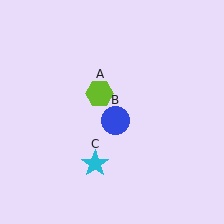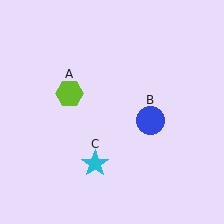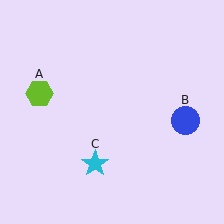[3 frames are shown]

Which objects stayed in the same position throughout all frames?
Cyan star (object C) remained stationary.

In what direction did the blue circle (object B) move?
The blue circle (object B) moved right.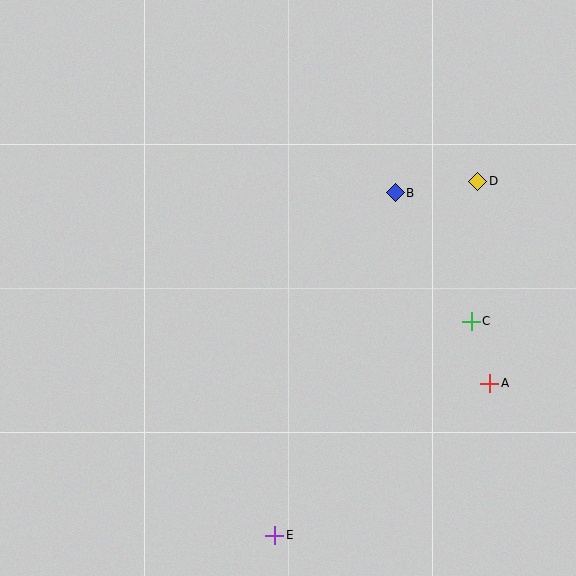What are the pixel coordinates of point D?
Point D is at (478, 181).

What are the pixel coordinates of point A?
Point A is at (490, 383).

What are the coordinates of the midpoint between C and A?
The midpoint between C and A is at (480, 352).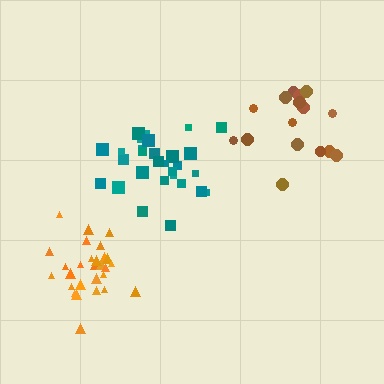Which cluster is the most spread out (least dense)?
Brown.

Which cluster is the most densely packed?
Orange.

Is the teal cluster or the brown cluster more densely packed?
Teal.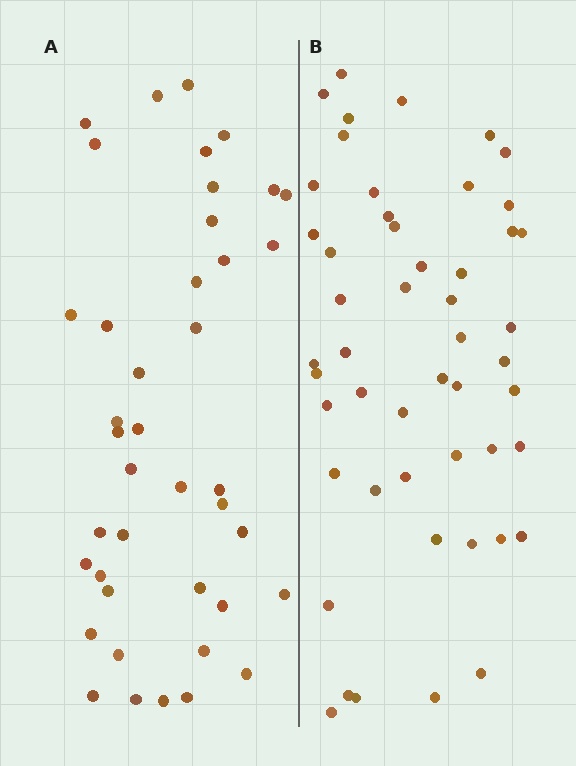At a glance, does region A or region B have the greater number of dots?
Region B (the right region) has more dots.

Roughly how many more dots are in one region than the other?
Region B has roughly 8 or so more dots than region A.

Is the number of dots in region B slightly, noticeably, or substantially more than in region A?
Region B has only slightly more — the two regions are fairly close. The ratio is roughly 1.2 to 1.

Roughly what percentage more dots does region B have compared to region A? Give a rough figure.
About 20% more.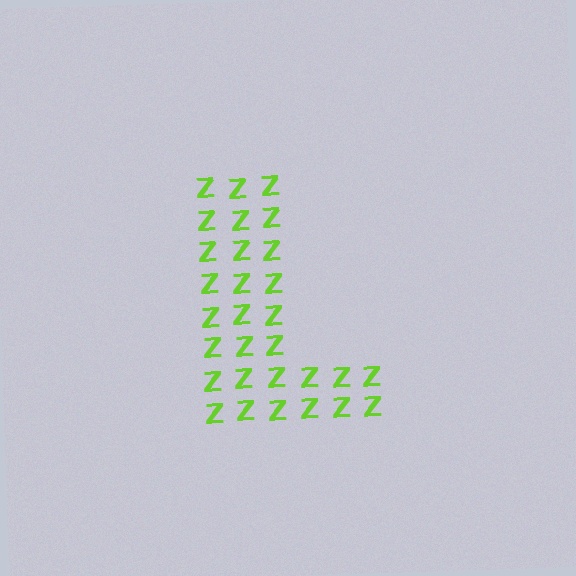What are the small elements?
The small elements are letter Z's.